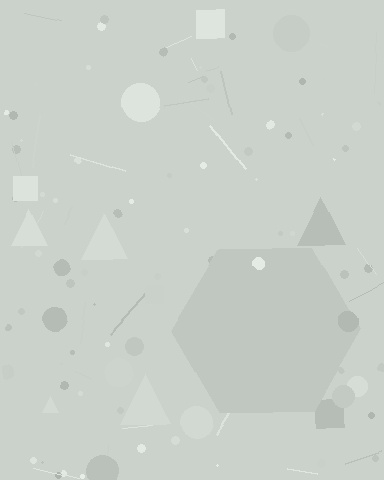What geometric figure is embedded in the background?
A hexagon is embedded in the background.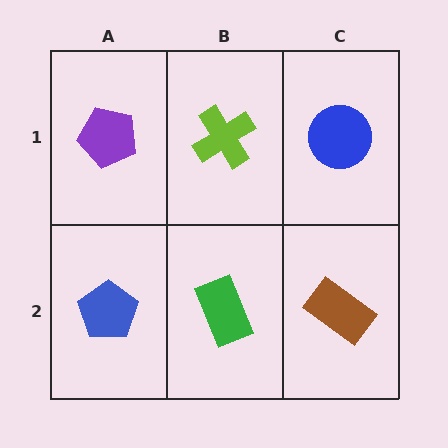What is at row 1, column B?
A lime cross.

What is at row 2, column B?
A green rectangle.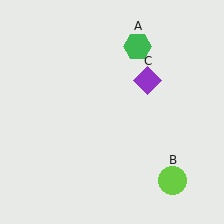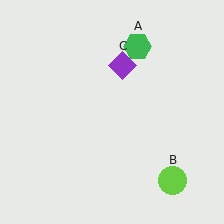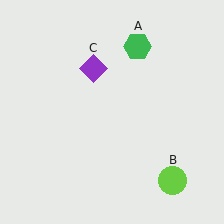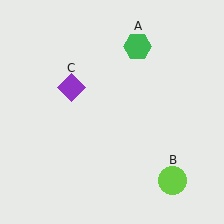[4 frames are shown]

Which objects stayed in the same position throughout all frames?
Green hexagon (object A) and lime circle (object B) remained stationary.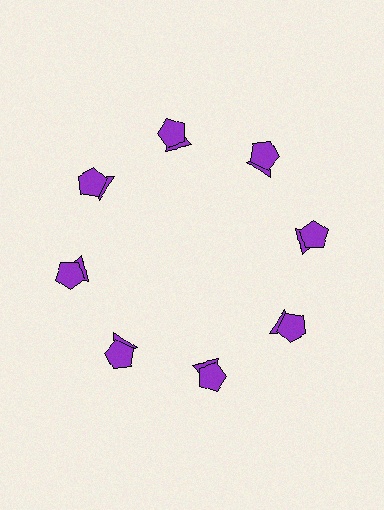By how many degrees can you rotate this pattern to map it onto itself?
The pattern maps onto itself every 45 degrees of rotation.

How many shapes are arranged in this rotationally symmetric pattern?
There are 16 shapes, arranged in 8 groups of 2.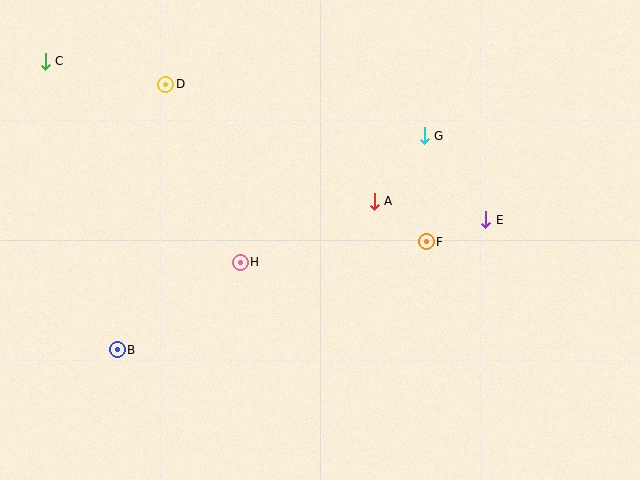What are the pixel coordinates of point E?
Point E is at (486, 220).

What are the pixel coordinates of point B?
Point B is at (117, 350).